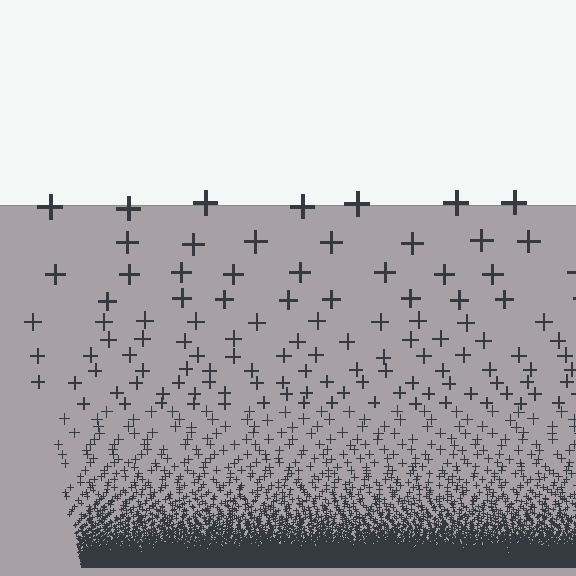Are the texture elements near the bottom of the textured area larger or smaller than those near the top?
Smaller. The gradient is inverted — elements near the bottom are smaller and denser.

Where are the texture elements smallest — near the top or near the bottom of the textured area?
Near the bottom.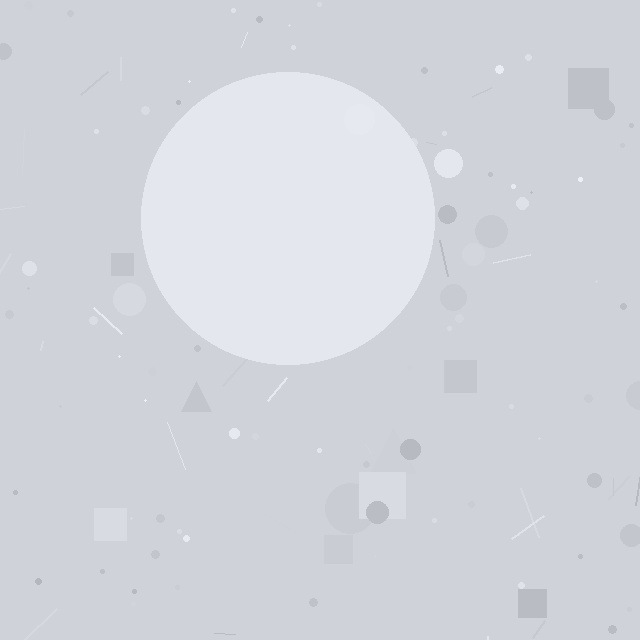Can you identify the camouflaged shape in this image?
The camouflaged shape is a circle.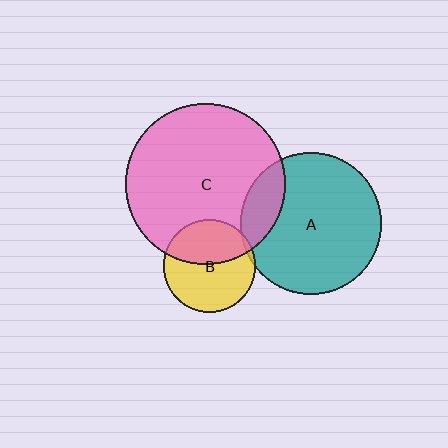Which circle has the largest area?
Circle C (pink).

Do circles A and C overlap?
Yes.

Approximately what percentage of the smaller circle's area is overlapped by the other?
Approximately 15%.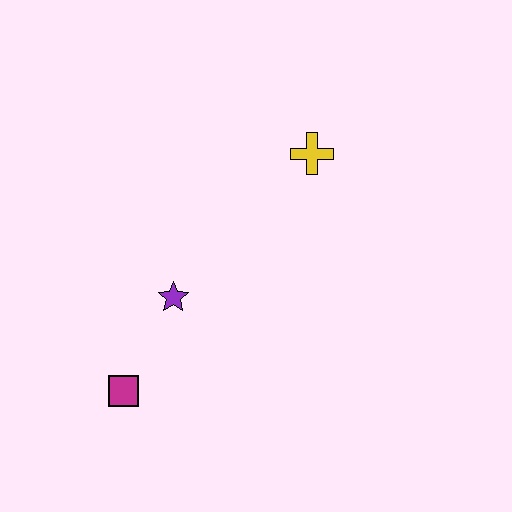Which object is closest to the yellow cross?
The purple star is closest to the yellow cross.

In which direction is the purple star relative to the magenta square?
The purple star is above the magenta square.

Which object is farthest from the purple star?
The yellow cross is farthest from the purple star.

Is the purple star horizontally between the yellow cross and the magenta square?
Yes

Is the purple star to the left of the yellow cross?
Yes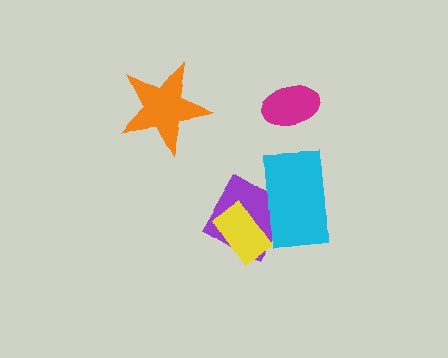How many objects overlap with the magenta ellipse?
0 objects overlap with the magenta ellipse.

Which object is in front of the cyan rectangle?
The yellow rectangle is in front of the cyan rectangle.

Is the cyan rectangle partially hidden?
Yes, it is partially covered by another shape.